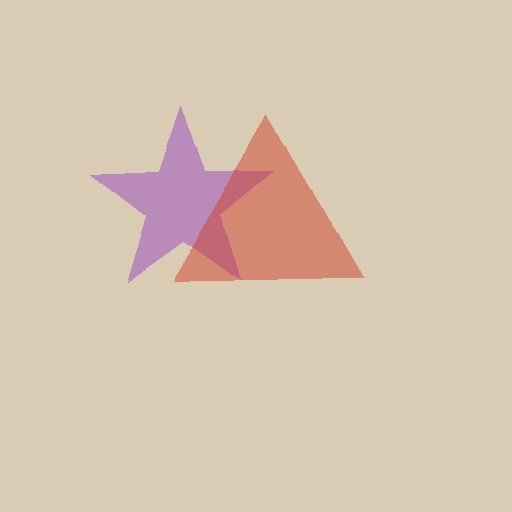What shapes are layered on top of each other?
The layered shapes are: a purple star, a red triangle.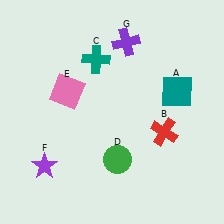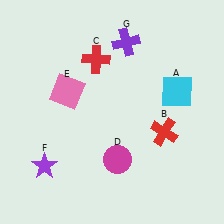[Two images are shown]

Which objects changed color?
A changed from teal to cyan. C changed from teal to red. D changed from green to magenta.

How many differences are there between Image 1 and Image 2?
There are 3 differences between the two images.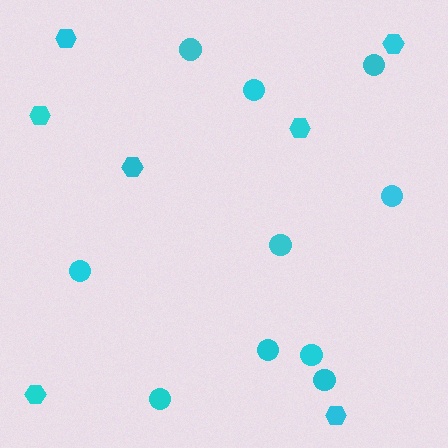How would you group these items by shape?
There are 2 groups: one group of circles (10) and one group of hexagons (7).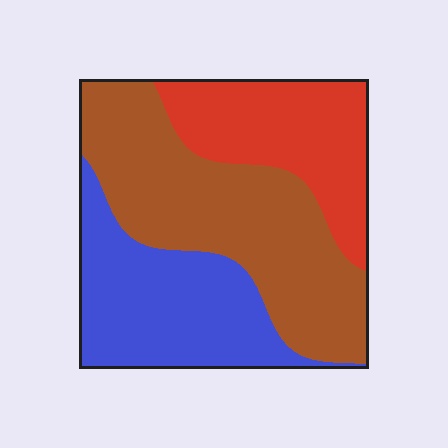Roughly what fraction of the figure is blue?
Blue takes up between a sixth and a third of the figure.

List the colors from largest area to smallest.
From largest to smallest: brown, blue, red.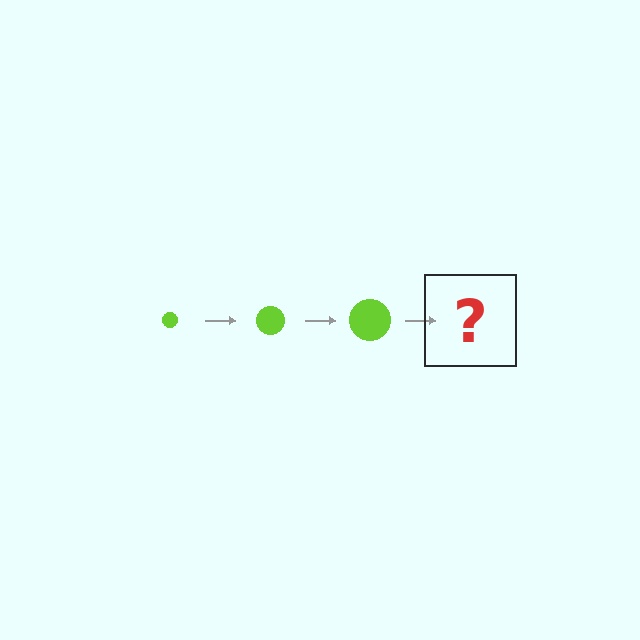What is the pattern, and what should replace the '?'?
The pattern is that the circle gets progressively larger each step. The '?' should be a lime circle, larger than the previous one.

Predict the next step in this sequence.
The next step is a lime circle, larger than the previous one.